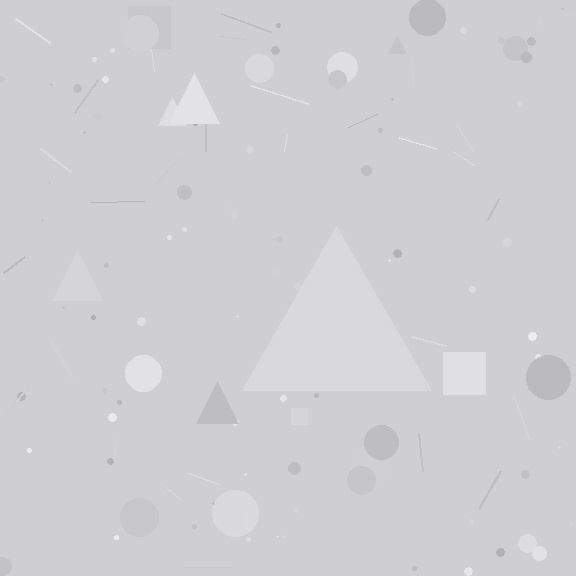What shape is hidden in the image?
A triangle is hidden in the image.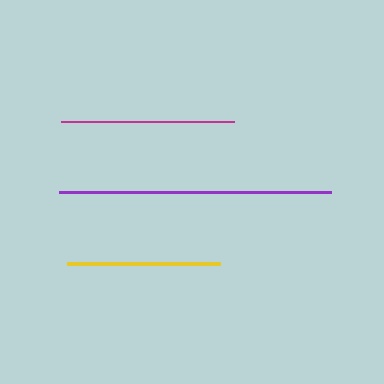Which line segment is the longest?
The purple line is the longest at approximately 272 pixels.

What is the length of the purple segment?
The purple segment is approximately 272 pixels long.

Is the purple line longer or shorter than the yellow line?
The purple line is longer than the yellow line.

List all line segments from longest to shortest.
From longest to shortest: purple, magenta, yellow.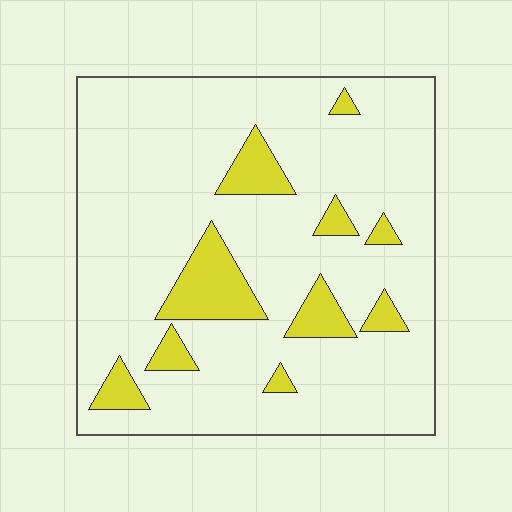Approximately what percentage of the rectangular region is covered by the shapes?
Approximately 15%.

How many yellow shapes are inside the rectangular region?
10.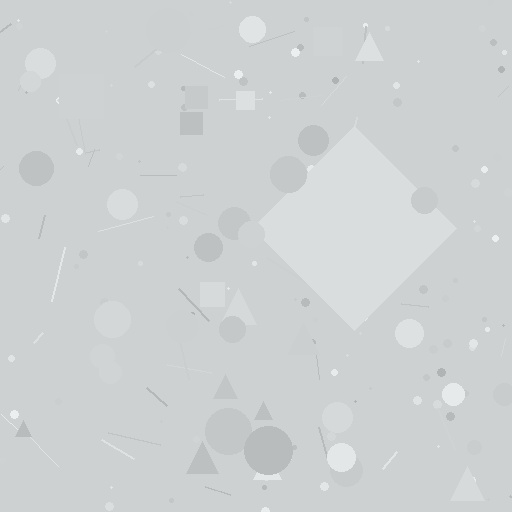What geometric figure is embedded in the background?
A diamond is embedded in the background.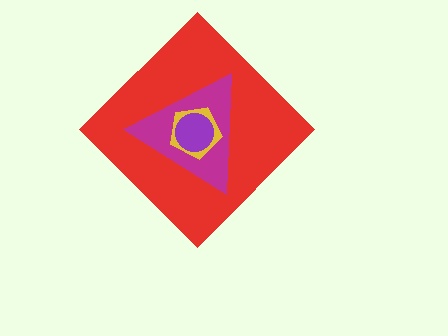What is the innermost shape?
The purple circle.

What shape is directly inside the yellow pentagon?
The purple circle.